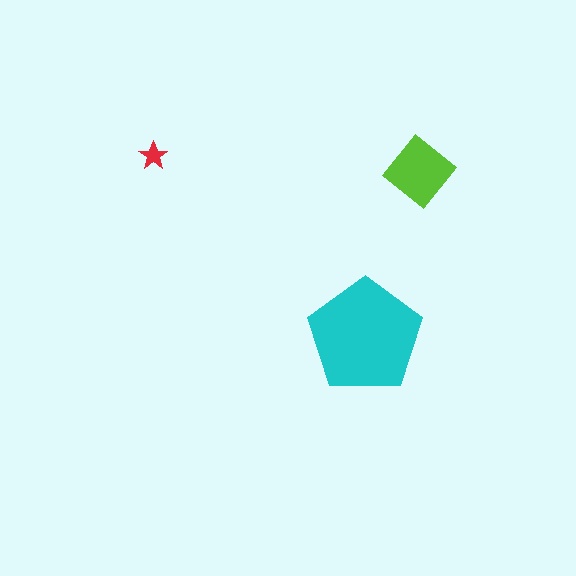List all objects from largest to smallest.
The cyan pentagon, the lime diamond, the red star.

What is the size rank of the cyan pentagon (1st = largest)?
1st.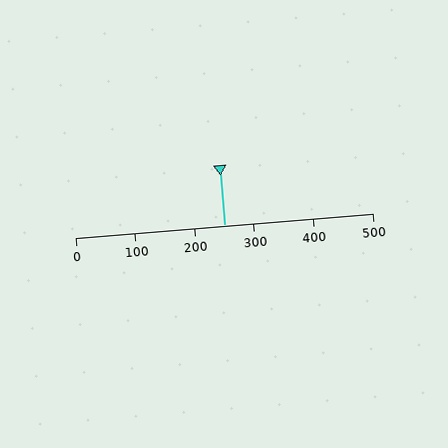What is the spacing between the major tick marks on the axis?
The major ticks are spaced 100 apart.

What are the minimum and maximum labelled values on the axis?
The axis runs from 0 to 500.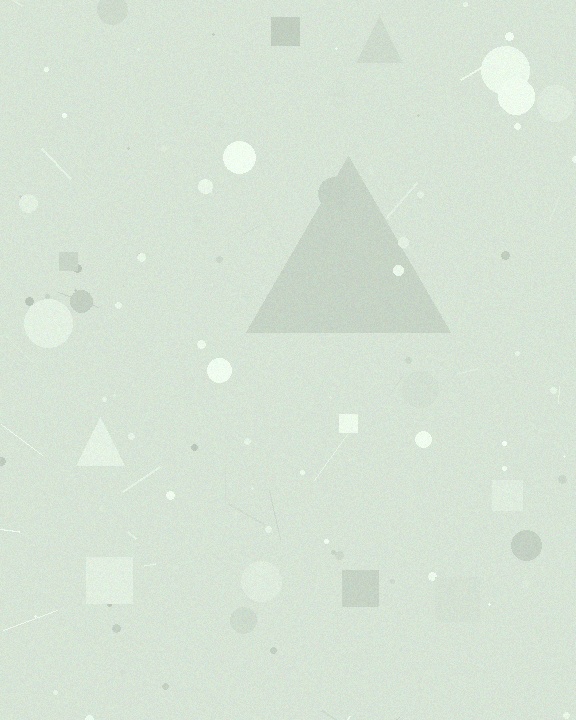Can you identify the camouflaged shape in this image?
The camouflaged shape is a triangle.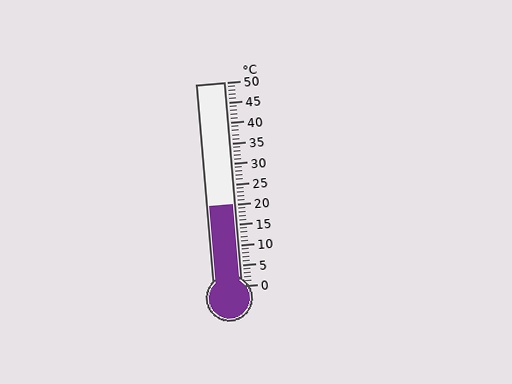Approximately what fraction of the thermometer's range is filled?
The thermometer is filled to approximately 40% of its range.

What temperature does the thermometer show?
The thermometer shows approximately 20°C.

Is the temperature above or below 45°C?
The temperature is below 45°C.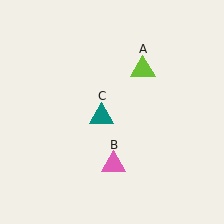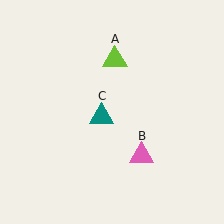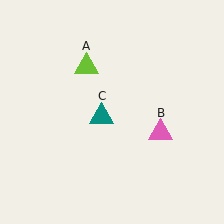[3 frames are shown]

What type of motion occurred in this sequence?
The lime triangle (object A), pink triangle (object B) rotated counterclockwise around the center of the scene.